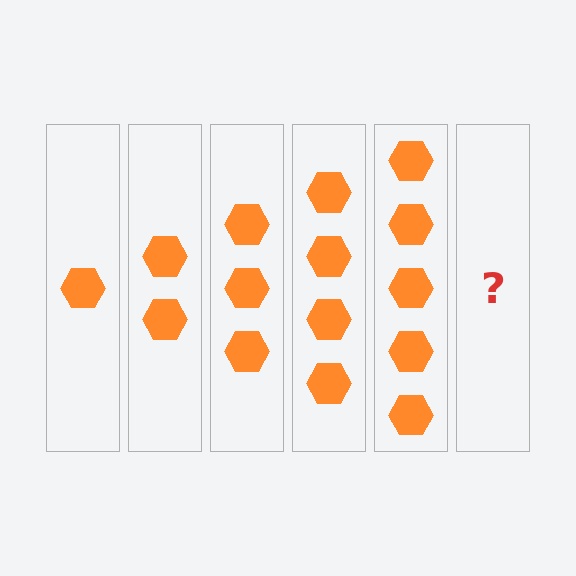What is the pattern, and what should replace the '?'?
The pattern is that each step adds one more hexagon. The '?' should be 6 hexagons.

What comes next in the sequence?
The next element should be 6 hexagons.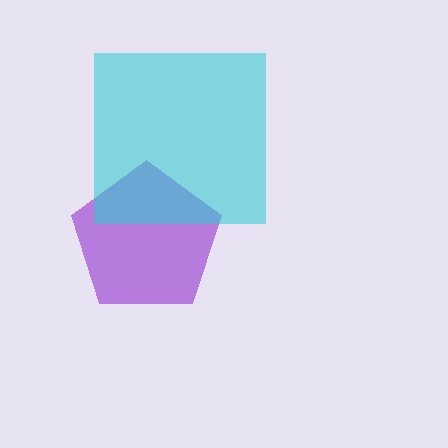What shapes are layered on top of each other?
The layered shapes are: a purple pentagon, a cyan square.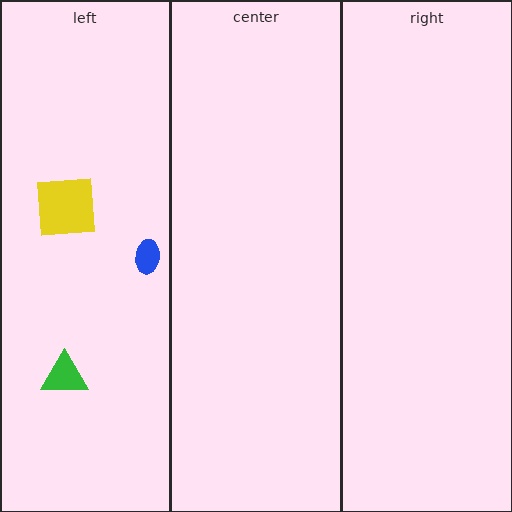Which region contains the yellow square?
The left region.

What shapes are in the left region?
The yellow square, the green triangle, the blue ellipse.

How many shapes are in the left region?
3.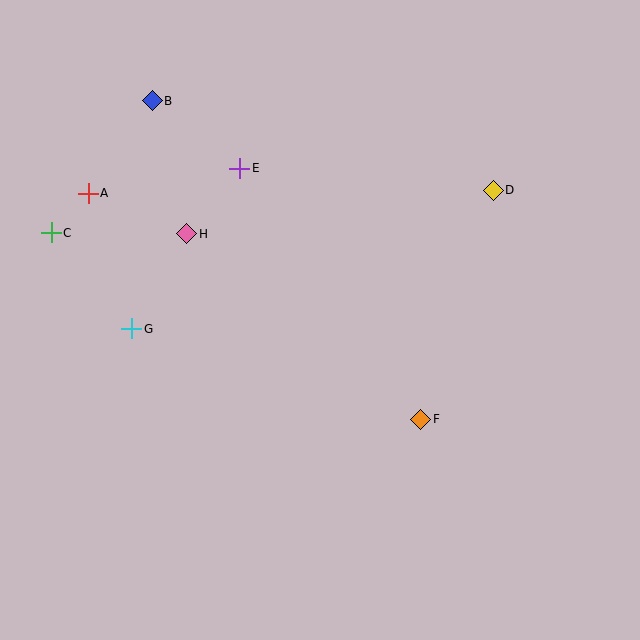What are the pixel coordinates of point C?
Point C is at (51, 233).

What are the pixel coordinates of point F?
Point F is at (421, 420).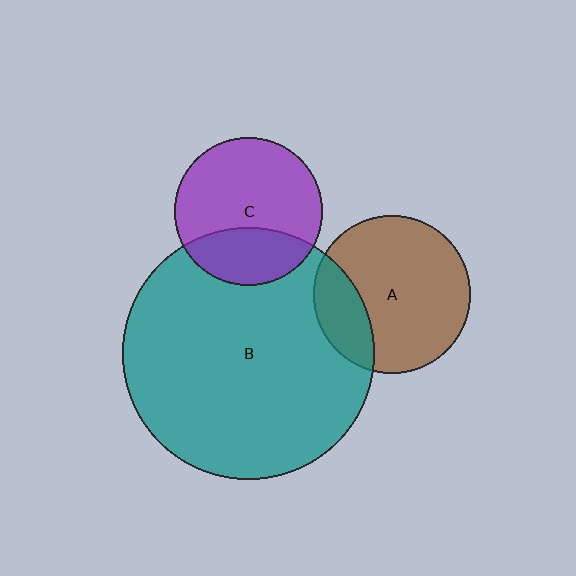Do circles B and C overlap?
Yes.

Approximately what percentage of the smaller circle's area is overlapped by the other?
Approximately 30%.